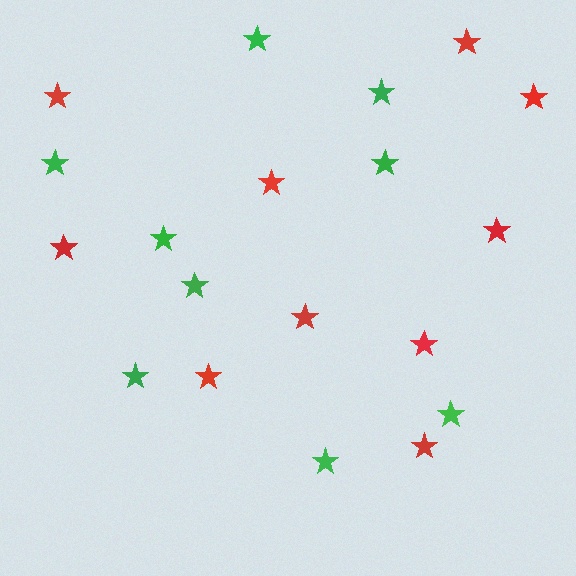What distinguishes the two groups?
There are 2 groups: one group of red stars (10) and one group of green stars (9).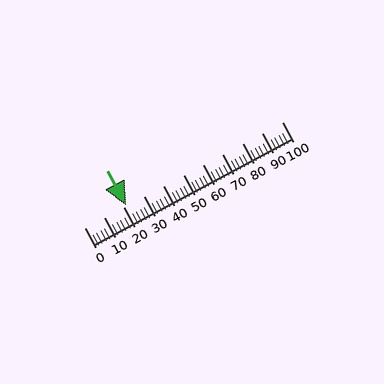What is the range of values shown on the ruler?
The ruler shows values from 0 to 100.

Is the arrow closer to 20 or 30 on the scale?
The arrow is closer to 20.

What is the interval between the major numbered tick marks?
The major tick marks are spaced 10 units apart.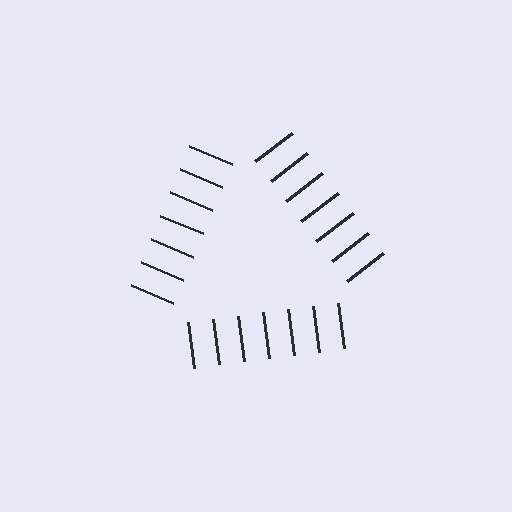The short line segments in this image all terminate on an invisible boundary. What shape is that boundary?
An illusory triangle — the line segments terminate on its edges but no continuous stroke is drawn.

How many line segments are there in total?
21 — 7 along each of the 3 edges.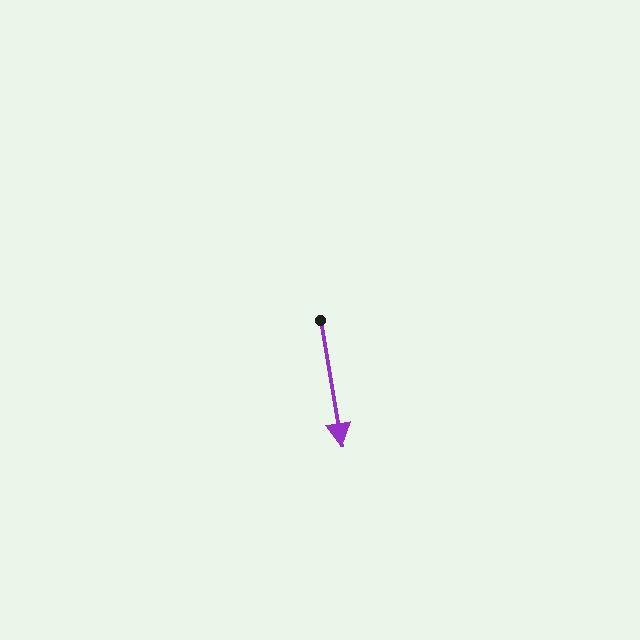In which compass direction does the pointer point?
South.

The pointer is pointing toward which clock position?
Roughly 6 o'clock.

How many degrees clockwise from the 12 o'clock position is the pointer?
Approximately 170 degrees.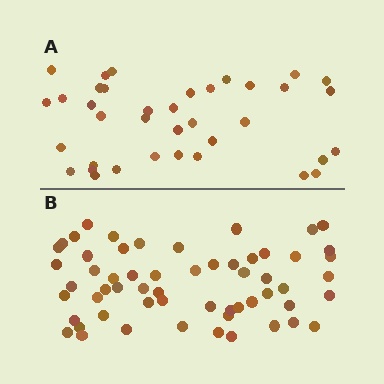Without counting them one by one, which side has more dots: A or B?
Region B (the bottom region) has more dots.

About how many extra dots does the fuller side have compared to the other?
Region B has approximately 20 more dots than region A.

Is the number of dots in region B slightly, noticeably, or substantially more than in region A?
Region B has substantially more. The ratio is roughly 1.6 to 1.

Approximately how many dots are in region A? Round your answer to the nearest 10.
About 40 dots. (The exact count is 37, which rounds to 40.)